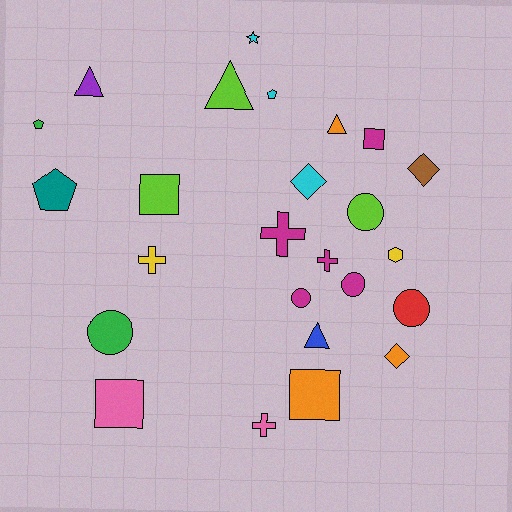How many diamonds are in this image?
There are 3 diamonds.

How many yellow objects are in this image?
There are 2 yellow objects.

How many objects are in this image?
There are 25 objects.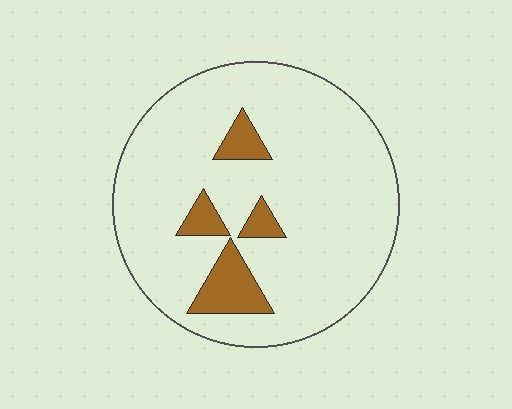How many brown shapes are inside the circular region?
4.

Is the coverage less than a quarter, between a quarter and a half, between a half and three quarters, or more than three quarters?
Less than a quarter.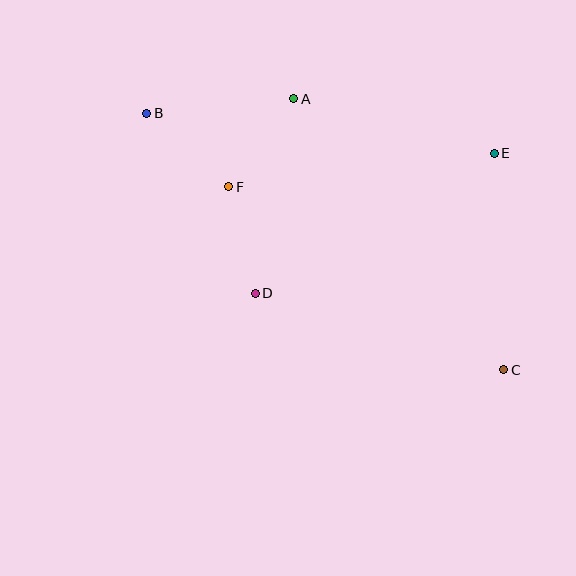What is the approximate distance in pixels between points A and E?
The distance between A and E is approximately 208 pixels.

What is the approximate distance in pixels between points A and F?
The distance between A and F is approximately 110 pixels.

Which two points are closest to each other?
Points D and F are closest to each other.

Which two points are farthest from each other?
Points B and C are farthest from each other.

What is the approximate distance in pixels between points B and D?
The distance between B and D is approximately 210 pixels.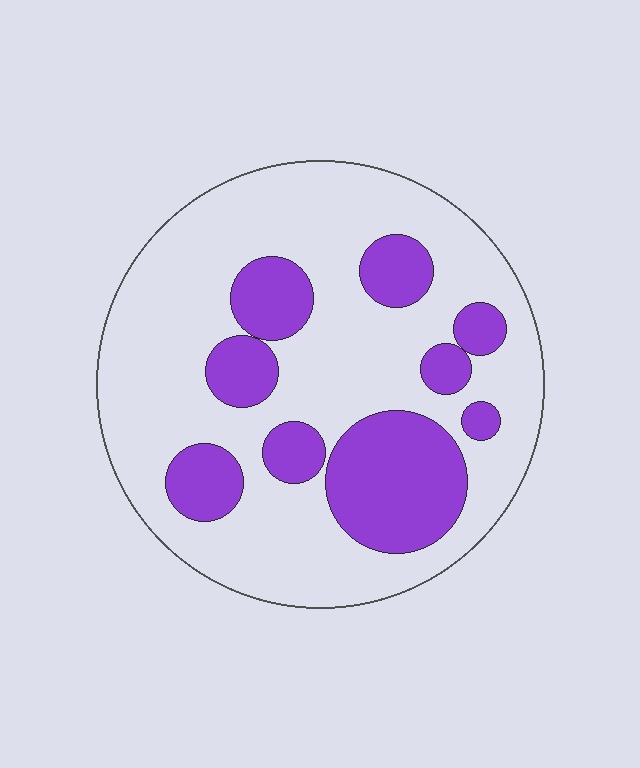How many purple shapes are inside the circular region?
9.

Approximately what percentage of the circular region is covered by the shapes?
Approximately 30%.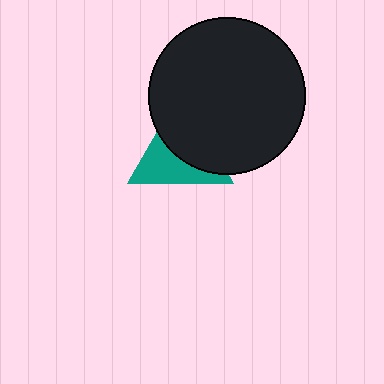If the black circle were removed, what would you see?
You would see the complete teal triangle.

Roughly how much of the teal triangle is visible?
About half of it is visible (roughly 46%).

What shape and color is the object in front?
The object in front is a black circle.